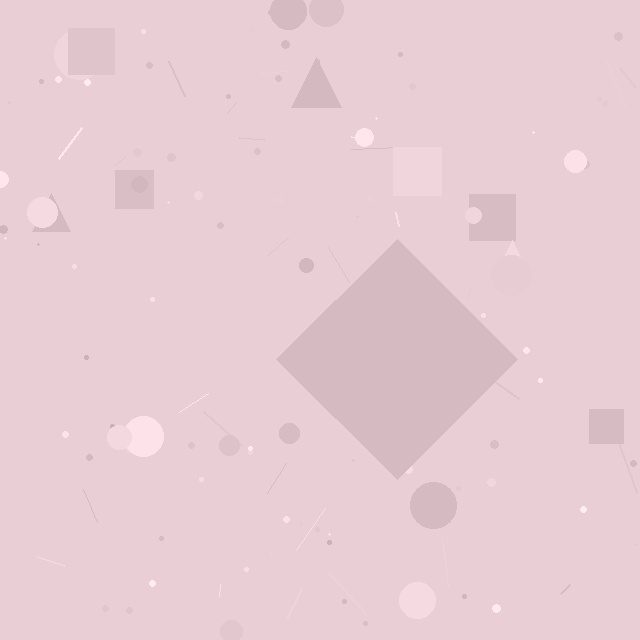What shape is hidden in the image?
A diamond is hidden in the image.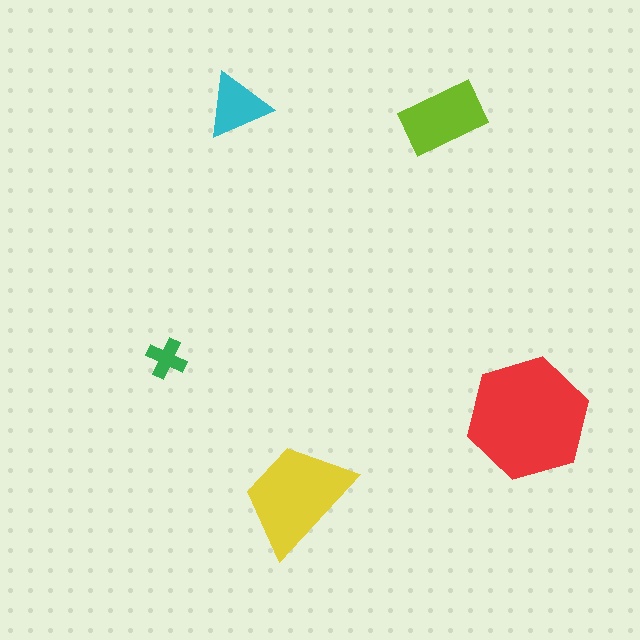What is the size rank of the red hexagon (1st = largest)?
1st.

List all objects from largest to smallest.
The red hexagon, the yellow trapezoid, the lime rectangle, the cyan triangle, the green cross.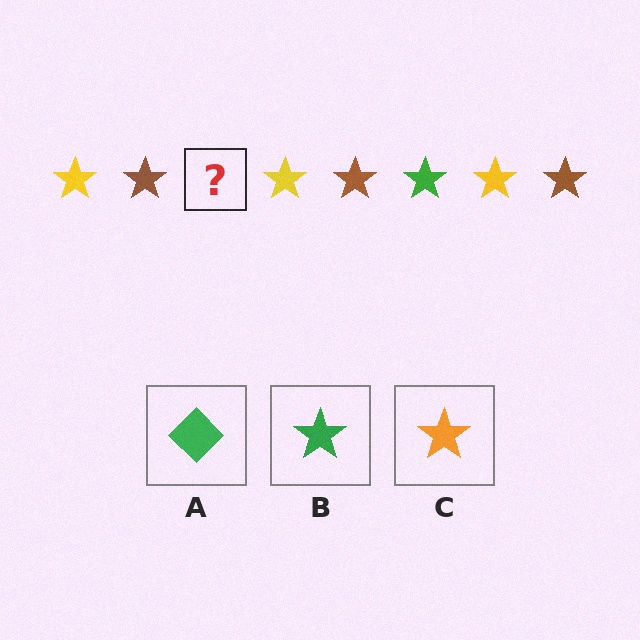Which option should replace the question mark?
Option B.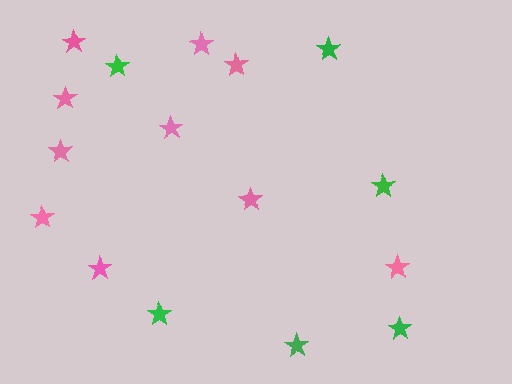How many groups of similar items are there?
There are 2 groups: one group of green stars (6) and one group of pink stars (10).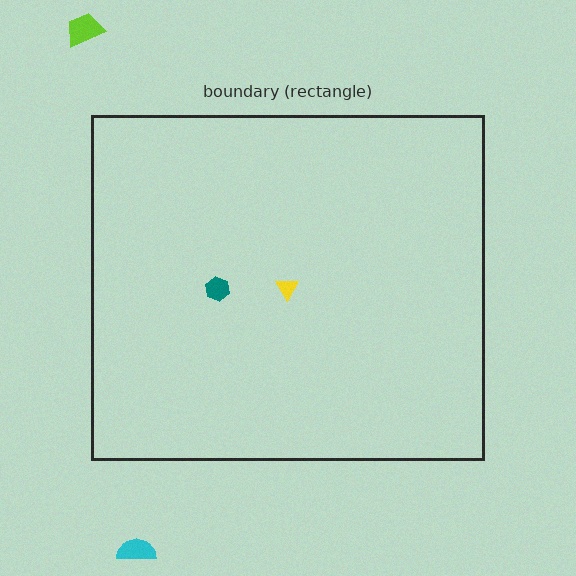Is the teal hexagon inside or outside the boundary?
Inside.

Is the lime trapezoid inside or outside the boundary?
Outside.